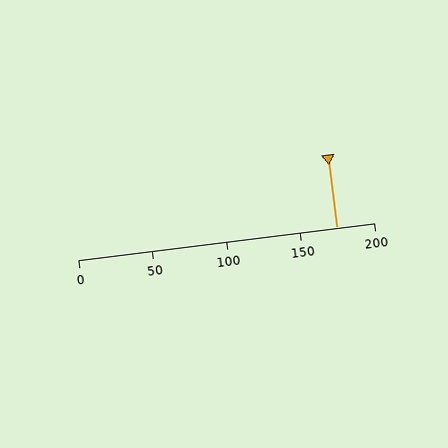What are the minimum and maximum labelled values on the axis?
The axis runs from 0 to 200.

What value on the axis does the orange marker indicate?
The marker indicates approximately 175.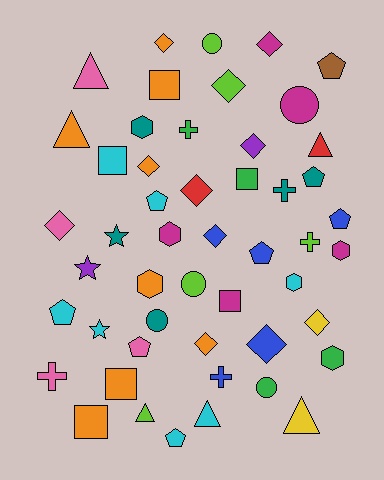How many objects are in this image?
There are 50 objects.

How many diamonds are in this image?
There are 11 diamonds.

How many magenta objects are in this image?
There are 5 magenta objects.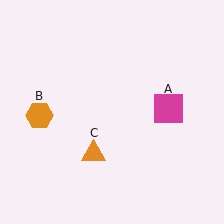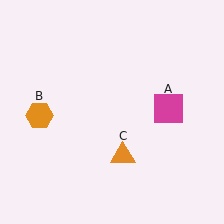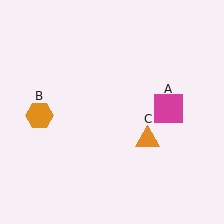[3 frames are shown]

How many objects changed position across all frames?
1 object changed position: orange triangle (object C).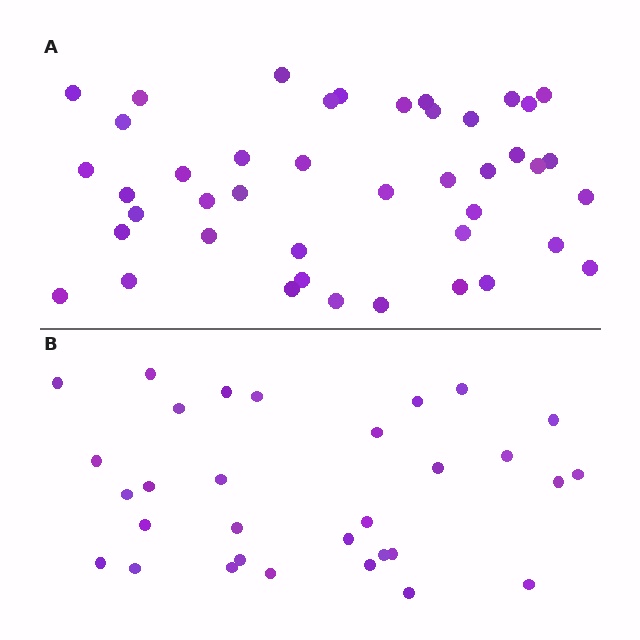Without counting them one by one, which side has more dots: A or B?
Region A (the top region) has more dots.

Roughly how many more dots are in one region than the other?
Region A has roughly 12 or so more dots than region B.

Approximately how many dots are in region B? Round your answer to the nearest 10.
About 30 dots. (The exact count is 31, which rounds to 30.)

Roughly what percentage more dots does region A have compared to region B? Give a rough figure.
About 40% more.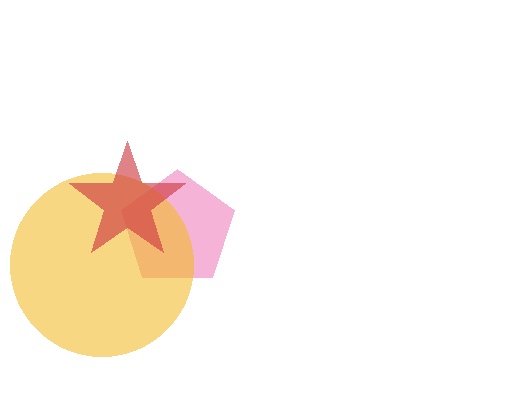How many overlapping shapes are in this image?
There are 3 overlapping shapes in the image.